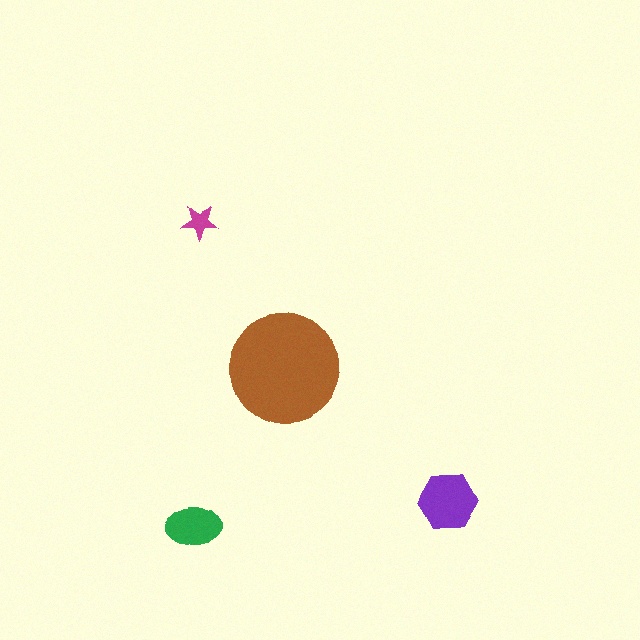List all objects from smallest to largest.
The magenta star, the green ellipse, the purple hexagon, the brown circle.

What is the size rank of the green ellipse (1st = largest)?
3rd.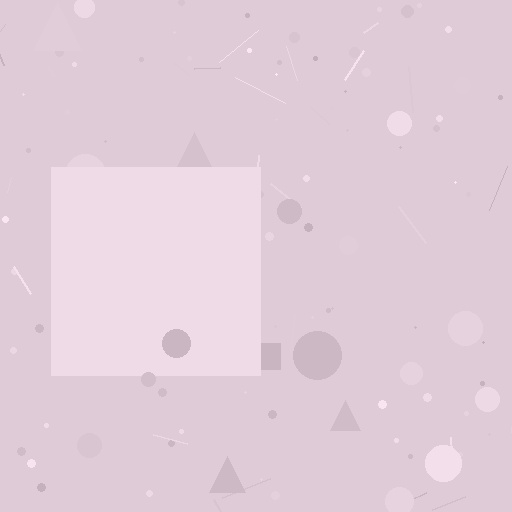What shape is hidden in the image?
A square is hidden in the image.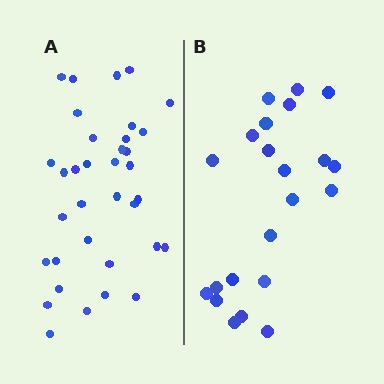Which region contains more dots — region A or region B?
Region A (the left region) has more dots.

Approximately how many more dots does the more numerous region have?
Region A has approximately 15 more dots than region B.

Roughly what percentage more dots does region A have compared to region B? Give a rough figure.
About 60% more.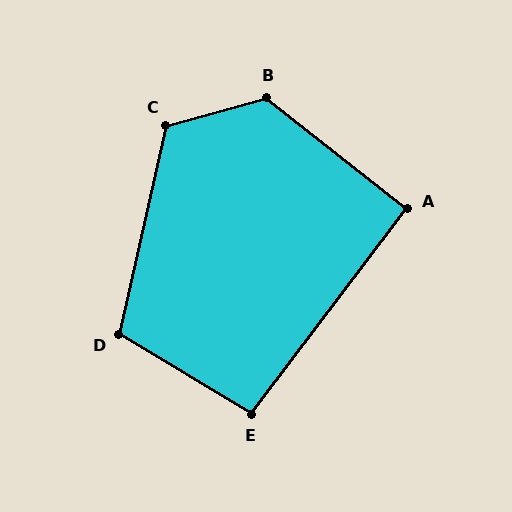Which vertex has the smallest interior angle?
A, at approximately 91 degrees.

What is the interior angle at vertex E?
Approximately 96 degrees (obtuse).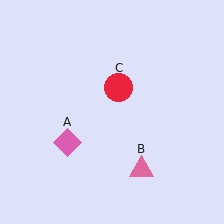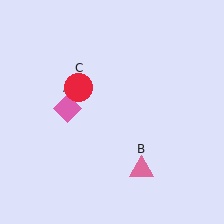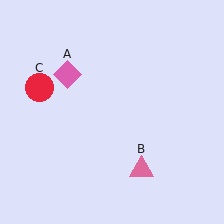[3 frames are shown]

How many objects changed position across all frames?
2 objects changed position: pink diamond (object A), red circle (object C).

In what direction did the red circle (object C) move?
The red circle (object C) moved left.